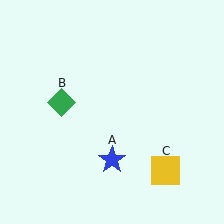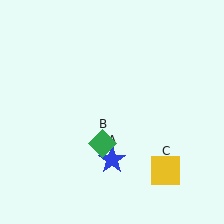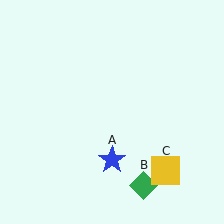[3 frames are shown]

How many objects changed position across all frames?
1 object changed position: green diamond (object B).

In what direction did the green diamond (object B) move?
The green diamond (object B) moved down and to the right.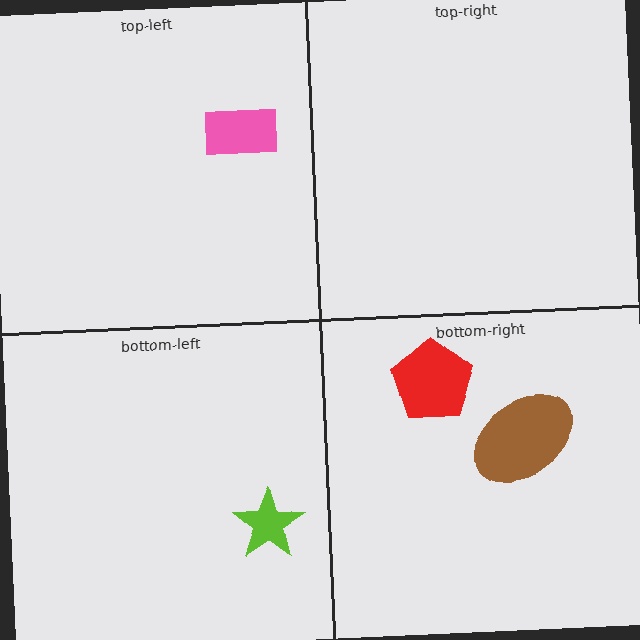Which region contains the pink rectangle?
The top-left region.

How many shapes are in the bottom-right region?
2.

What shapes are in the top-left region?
The pink rectangle.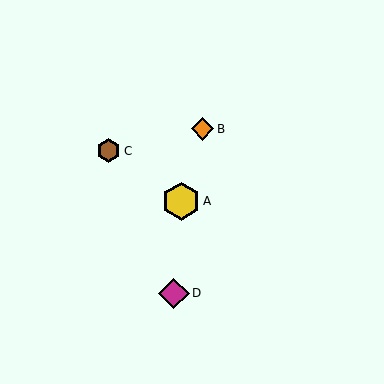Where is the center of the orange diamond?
The center of the orange diamond is at (202, 129).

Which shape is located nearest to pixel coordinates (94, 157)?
The brown hexagon (labeled C) at (108, 151) is nearest to that location.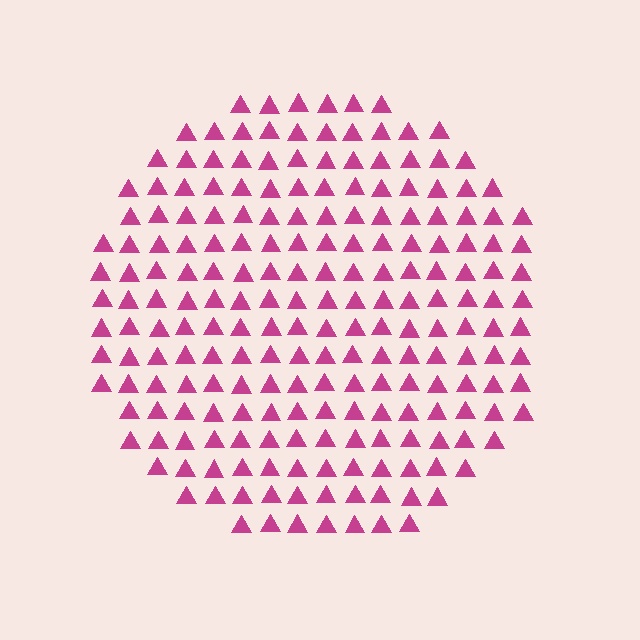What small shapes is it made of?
It is made of small triangles.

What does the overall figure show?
The overall figure shows a circle.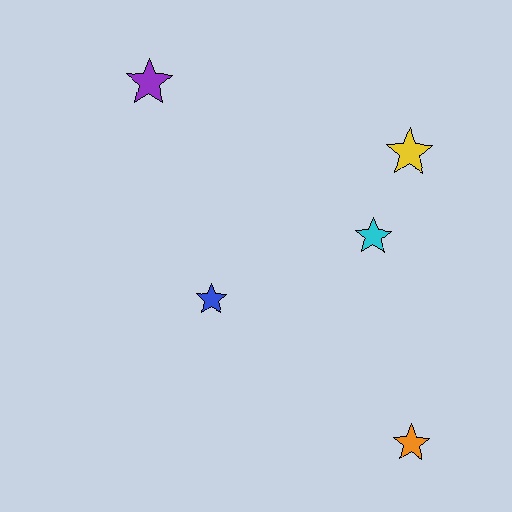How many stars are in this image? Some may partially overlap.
There are 5 stars.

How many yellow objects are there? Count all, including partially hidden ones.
There is 1 yellow object.